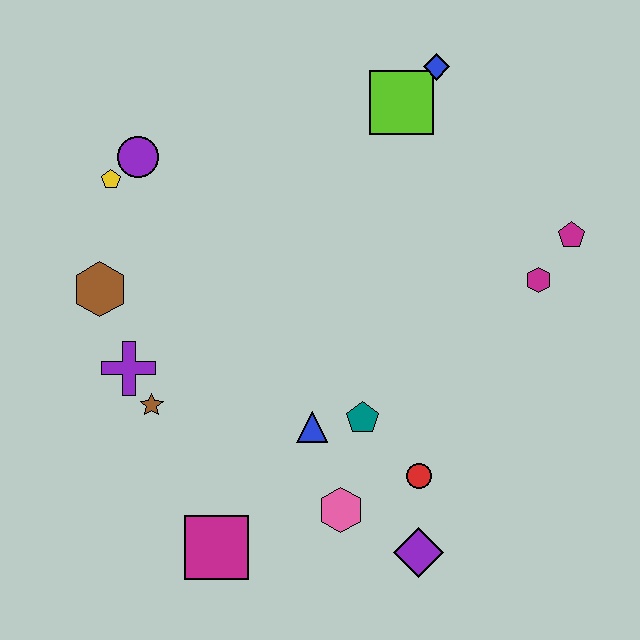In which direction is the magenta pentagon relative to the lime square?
The magenta pentagon is to the right of the lime square.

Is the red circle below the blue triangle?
Yes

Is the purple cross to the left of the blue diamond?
Yes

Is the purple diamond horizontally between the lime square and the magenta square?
No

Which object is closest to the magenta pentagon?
The magenta hexagon is closest to the magenta pentagon.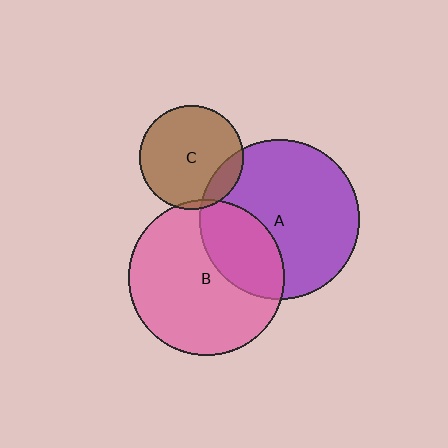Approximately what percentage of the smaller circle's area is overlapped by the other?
Approximately 30%.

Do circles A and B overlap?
Yes.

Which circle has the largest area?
Circle A (purple).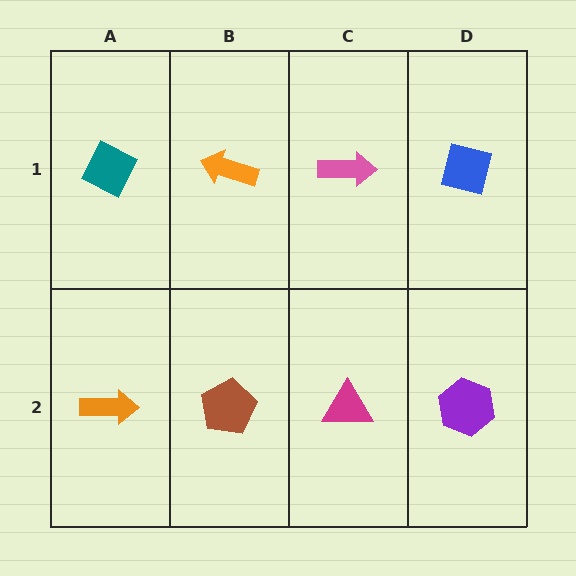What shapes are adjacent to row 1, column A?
An orange arrow (row 2, column A), an orange arrow (row 1, column B).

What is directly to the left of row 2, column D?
A magenta triangle.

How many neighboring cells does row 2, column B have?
3.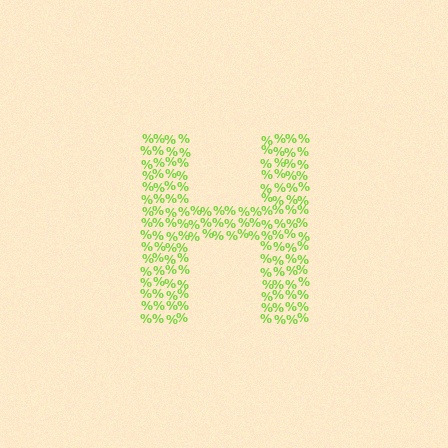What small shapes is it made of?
It is made of small percent signs.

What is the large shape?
The large shape is the letter H.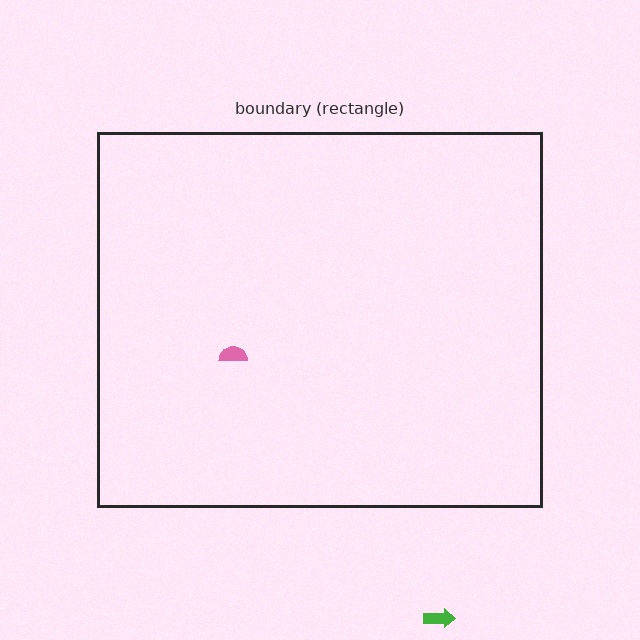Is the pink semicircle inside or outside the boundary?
Inside.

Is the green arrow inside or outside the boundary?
Outside.